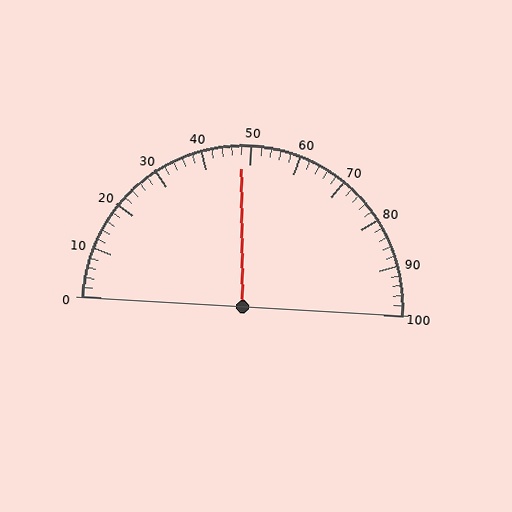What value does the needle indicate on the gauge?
The needle indicates approximately 48.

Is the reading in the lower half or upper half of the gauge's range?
The reading is in the lower half of the range (0 to 100).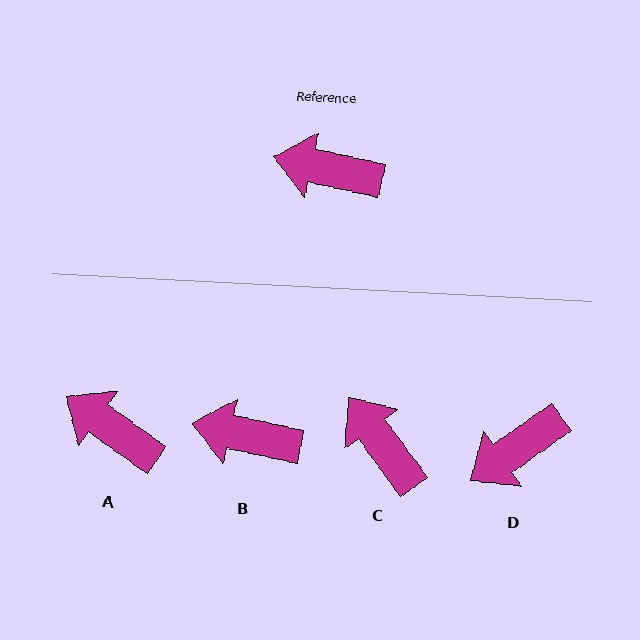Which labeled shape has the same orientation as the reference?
B.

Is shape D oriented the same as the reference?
No, it is off by about 47 degrees.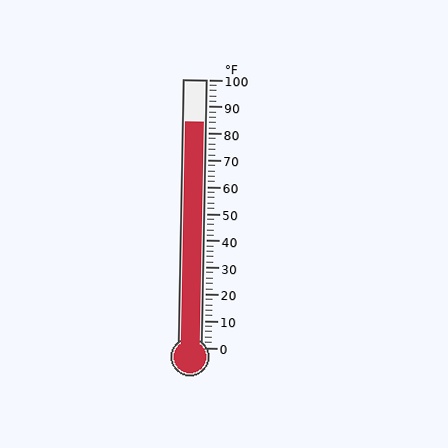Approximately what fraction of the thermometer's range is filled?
The thermometer is filled to approximately 85% of its range.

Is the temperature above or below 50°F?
The temperature is above 50°F.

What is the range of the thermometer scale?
The thermometer scale ranges from 0°F to 100°F.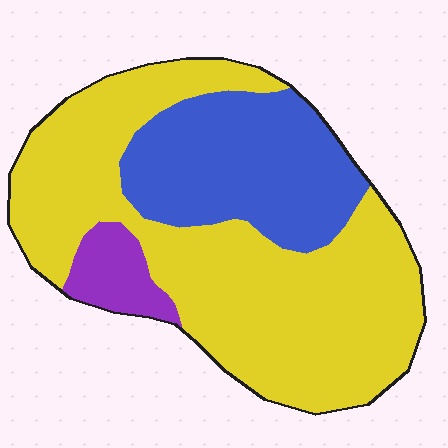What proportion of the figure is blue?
Blue covers about 30% of the figure.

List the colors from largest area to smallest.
From largest to smallest: yellow, blue, purple.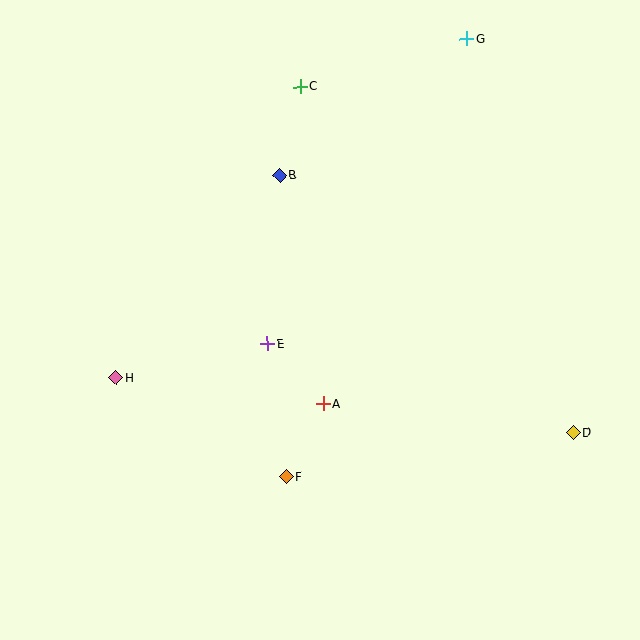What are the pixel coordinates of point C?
Point C is at (300, 87).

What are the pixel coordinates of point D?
Point D is at (573, 433).